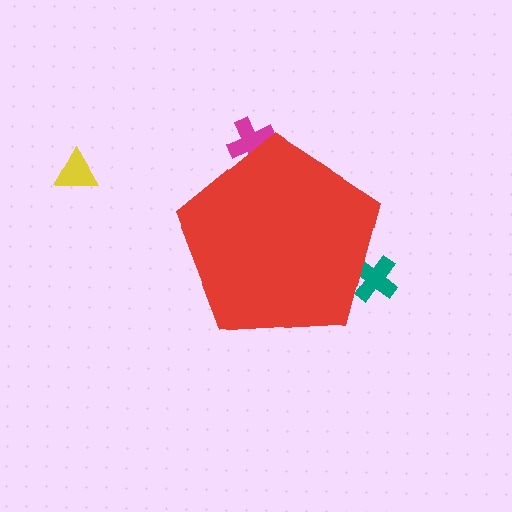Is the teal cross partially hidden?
Yes, the teal cross is partially hidden behind the red pentagon.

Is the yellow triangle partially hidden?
No, the yellow triangle is fully visible.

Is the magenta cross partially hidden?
Yes, the magenta cross is partially hidden behind the red pentagon.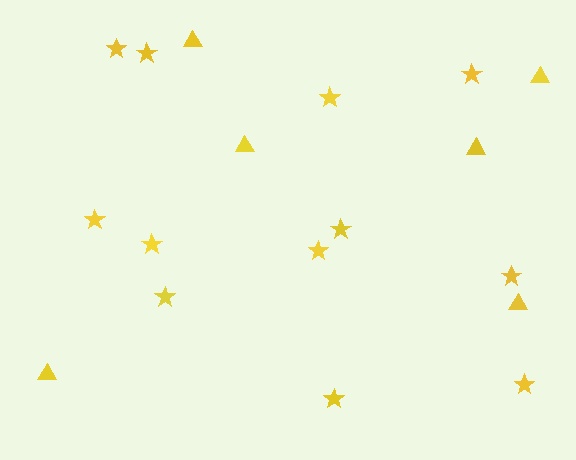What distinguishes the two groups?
There are 2 groups: one group of stars (12) and one group of triangles (6).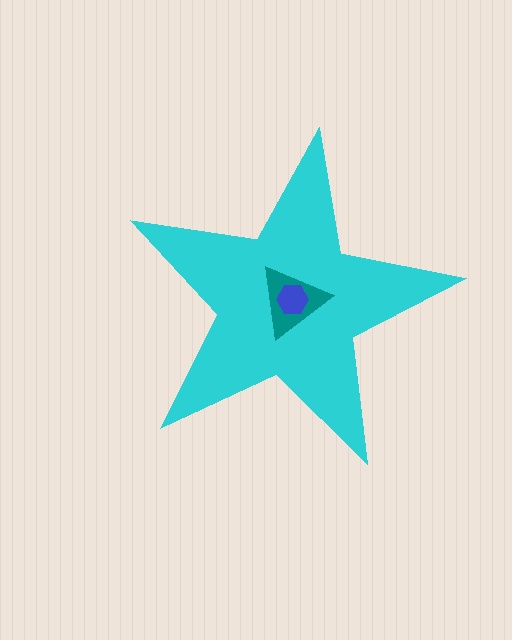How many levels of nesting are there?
3.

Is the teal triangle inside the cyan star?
Yes.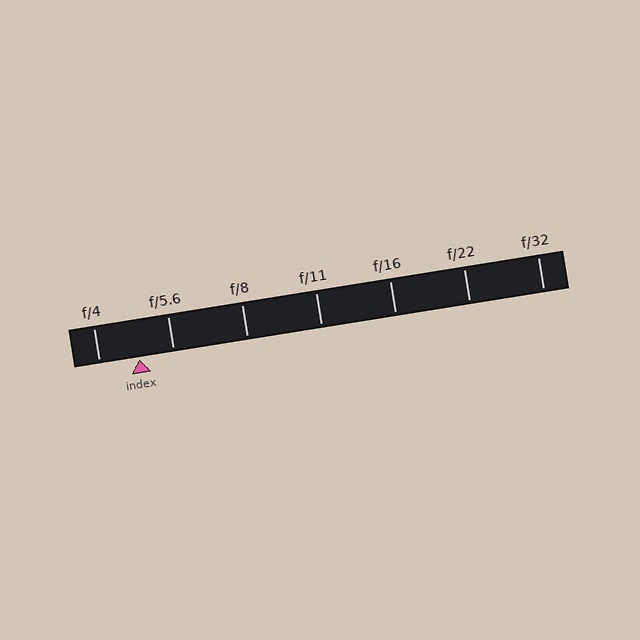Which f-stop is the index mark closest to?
The index mark is closest to f/5.6.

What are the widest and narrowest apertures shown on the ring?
The widest aperture shown is f/4 and the narrowest is f/32.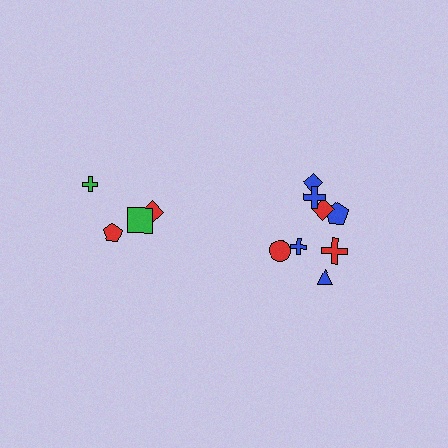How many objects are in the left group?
There are 4 objects.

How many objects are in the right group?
There are 8 objects.